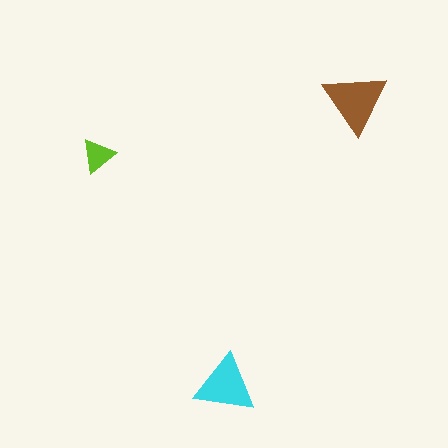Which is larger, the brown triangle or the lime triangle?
The brown one.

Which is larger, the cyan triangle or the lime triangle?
The cyan one.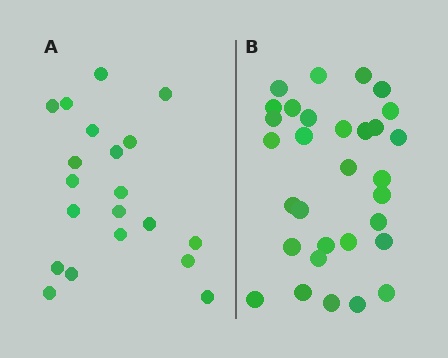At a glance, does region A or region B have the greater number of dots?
Region B (the right region) has more dots.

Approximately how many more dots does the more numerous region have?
Region B has roughly 12 or so more dots than region A.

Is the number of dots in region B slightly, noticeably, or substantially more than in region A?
Region B has substantially more. The ratio is roughly 1.6 to 1.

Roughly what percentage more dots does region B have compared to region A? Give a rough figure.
About 55% more.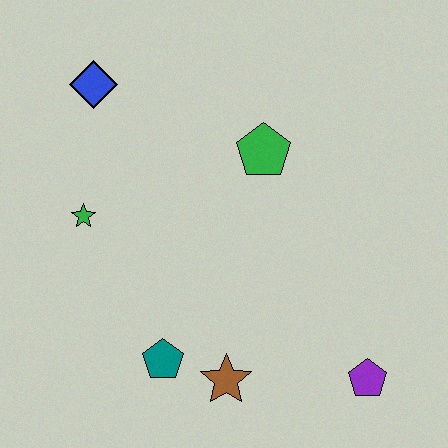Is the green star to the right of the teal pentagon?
No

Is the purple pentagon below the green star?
Yes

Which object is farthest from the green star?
The purple pentagon is farthest from the green star.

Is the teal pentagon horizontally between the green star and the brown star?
Yes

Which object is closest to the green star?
The blue diamond is closest to the green star.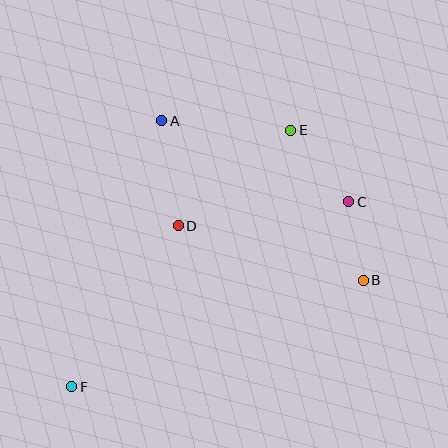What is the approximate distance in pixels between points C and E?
The distance between C and E is approximately 93 pixels.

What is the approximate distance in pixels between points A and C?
The distance between A and C is approximately 204 pixels.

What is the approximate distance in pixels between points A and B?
The distance between A and B is approximately 257 pixels.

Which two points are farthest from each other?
Points E and F are farthest from each other.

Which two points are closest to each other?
Points B and C are closest to each other.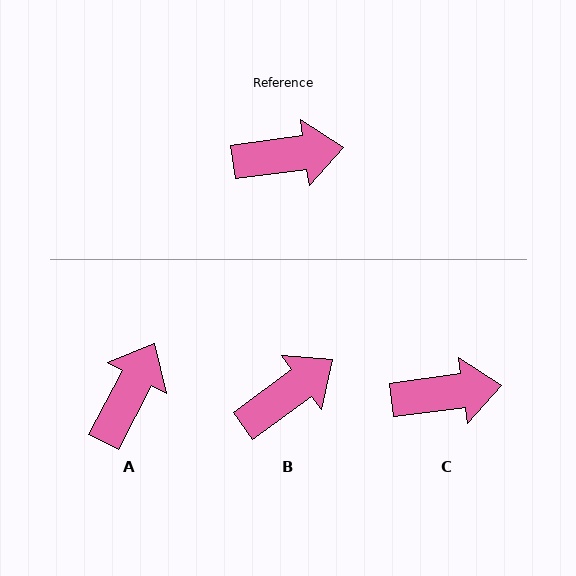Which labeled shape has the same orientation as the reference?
C.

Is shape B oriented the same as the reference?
No, it is off by about 28 degrees.